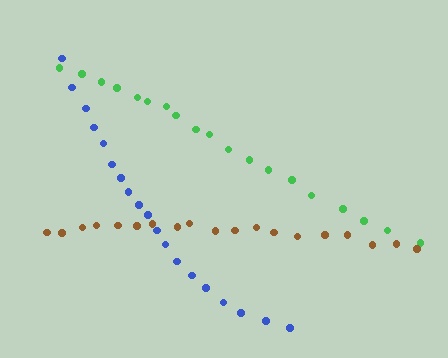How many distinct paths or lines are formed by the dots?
There are 3 distinct paths.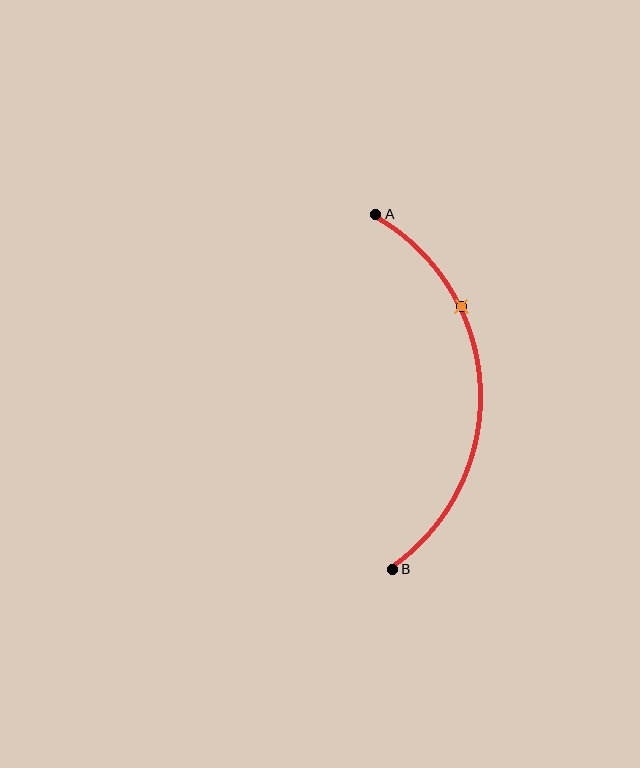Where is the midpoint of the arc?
The arc midpoint is the point on the curve farthest from the straight line joining A and B. It sits to the right of that line.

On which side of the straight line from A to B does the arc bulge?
The arc bulges to the right of the straight line connecting A and B.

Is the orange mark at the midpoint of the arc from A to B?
No. The orange mark lies on the arc but is closer to endpoint A. The arc midpoint would be at the point on the curve equidistant along the arc from both A and B.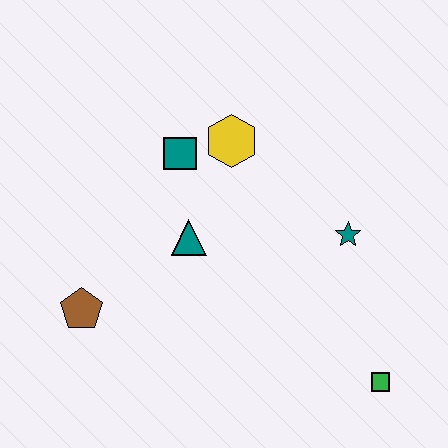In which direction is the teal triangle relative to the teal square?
The teal triangle is below the teal square.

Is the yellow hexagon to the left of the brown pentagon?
No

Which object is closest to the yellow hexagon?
The teal square is closest to the yellow hexagon.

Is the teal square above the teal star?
Yes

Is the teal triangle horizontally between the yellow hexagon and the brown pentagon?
Yes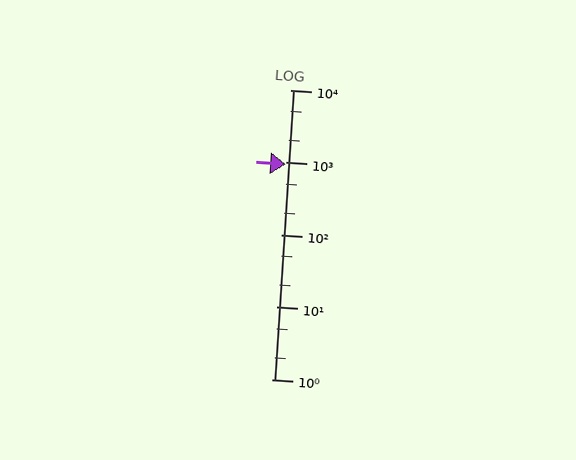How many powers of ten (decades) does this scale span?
The scale spans 4 decades, from 1 to 10000.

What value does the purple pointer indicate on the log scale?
The pointer indicates approximately 930.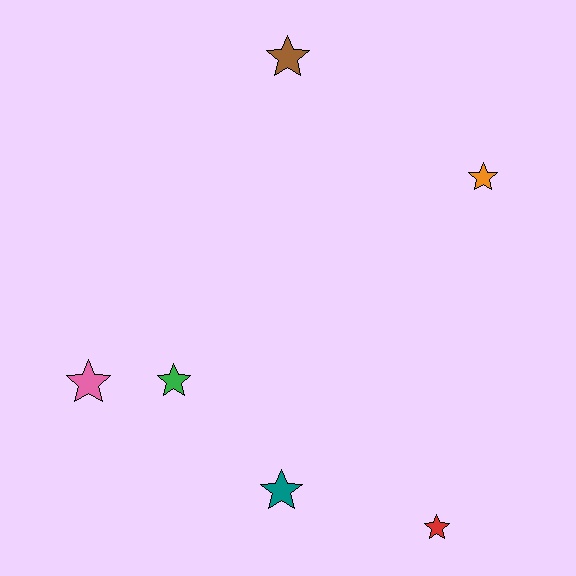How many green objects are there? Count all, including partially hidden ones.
There is 1 green object.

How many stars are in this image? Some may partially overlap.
There are 6 stars.